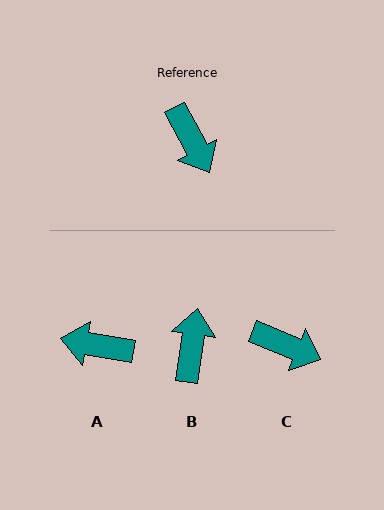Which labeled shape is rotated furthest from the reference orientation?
B, about 144 degrees away.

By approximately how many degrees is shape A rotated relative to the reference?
Approximately 128 degrees clockwise.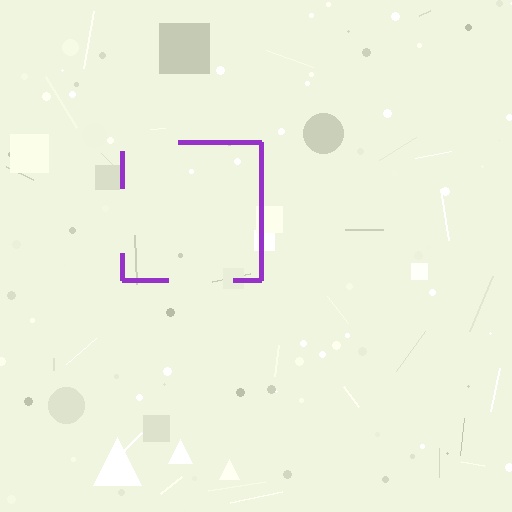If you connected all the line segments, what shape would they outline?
They would outline a square.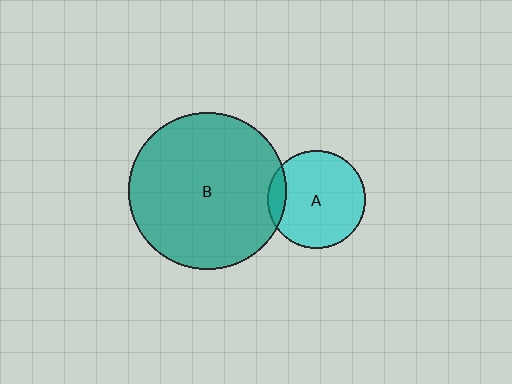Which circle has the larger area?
Circle B (teal).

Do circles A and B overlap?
Yes.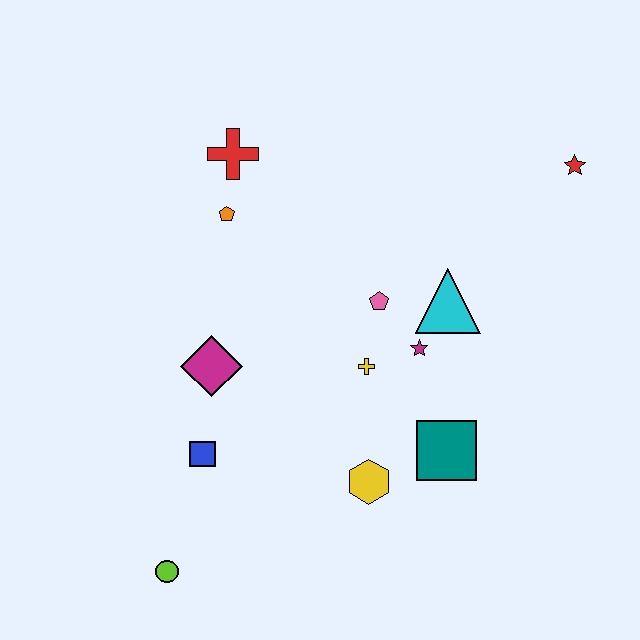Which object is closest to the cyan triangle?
The magenta star is closest to the cyan triangle.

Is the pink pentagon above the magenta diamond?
Yes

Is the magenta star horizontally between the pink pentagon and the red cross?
No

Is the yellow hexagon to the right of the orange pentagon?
Yes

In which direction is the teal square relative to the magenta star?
The teal square is below the magenta star.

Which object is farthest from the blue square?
The red star is farthest from the blue square.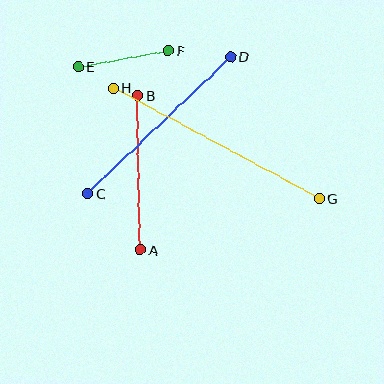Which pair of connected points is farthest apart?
Points G and H are farthest apart.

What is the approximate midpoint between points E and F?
The midpoint is at approximately (123, 58) pixels.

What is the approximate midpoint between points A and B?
The midpoint is at approximately (139, 173) pixels.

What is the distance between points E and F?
The distance is approximately 91 pixels.